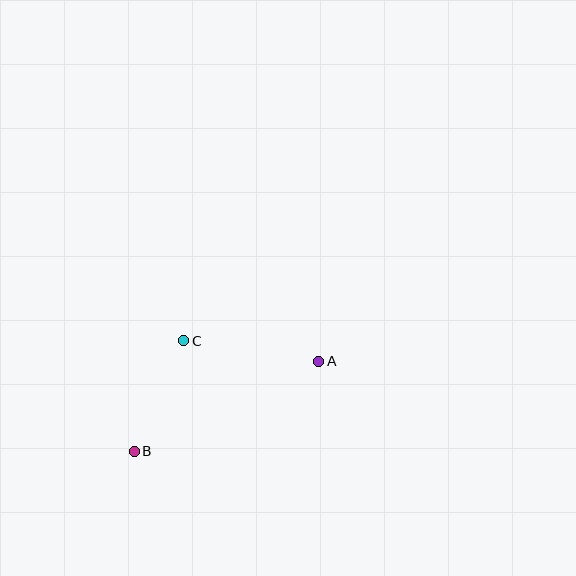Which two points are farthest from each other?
Points A and B are farthest from each other.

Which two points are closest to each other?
Points B and C are closest to each other.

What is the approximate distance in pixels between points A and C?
The distance between A and C is approximately 136 pixels.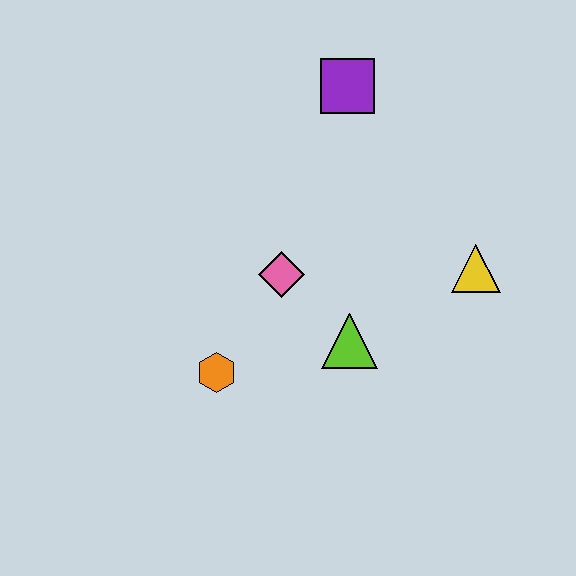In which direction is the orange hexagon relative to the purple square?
The orange hexagon is below the purple square.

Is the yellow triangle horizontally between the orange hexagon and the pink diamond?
No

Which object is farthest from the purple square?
The orange hexagon is farthest from the purple square.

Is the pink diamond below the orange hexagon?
No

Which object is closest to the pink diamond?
The lime triangle is closest to the pink diamond.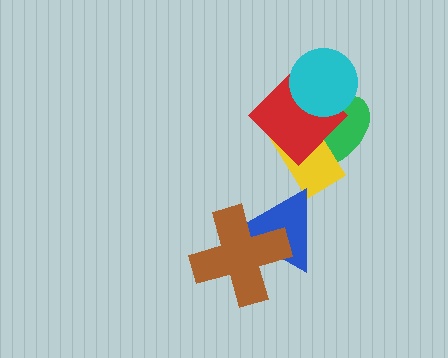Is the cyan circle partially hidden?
No, no other shape covers it.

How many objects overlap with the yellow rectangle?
2 objects overlap with the yellow rectangle.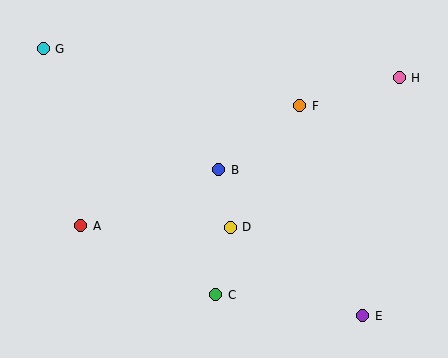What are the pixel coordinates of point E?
Point E is at (363, 316).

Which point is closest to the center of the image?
Point B at (219, 170) is closest to the center.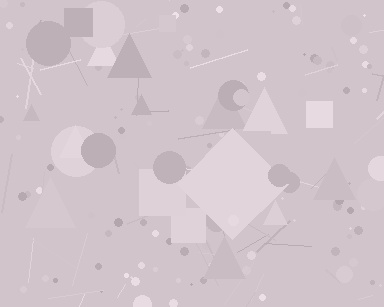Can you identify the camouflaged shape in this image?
The camouflaged shape is a diamond.